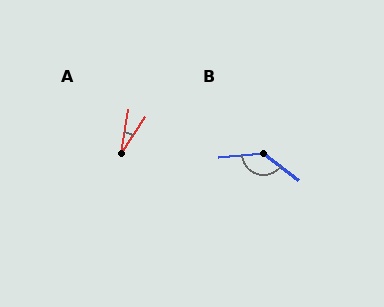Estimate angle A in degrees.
Approximately 25 degrees.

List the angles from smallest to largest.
A (25°), B (138°).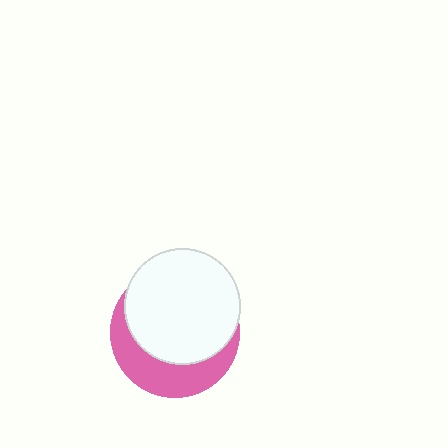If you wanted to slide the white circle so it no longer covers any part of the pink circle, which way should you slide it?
Slide it up — that is the most direct way to separate the two shapes.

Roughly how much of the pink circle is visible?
A small part of it is visible (roughly 35%).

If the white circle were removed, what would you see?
You would see the complete pink circle.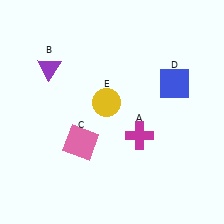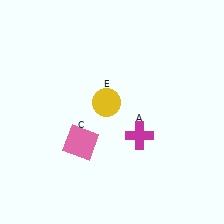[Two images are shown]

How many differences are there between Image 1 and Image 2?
There are 2 differences between the two images.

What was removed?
The blue square (D), the purple triangle (B) were removed in Image 2.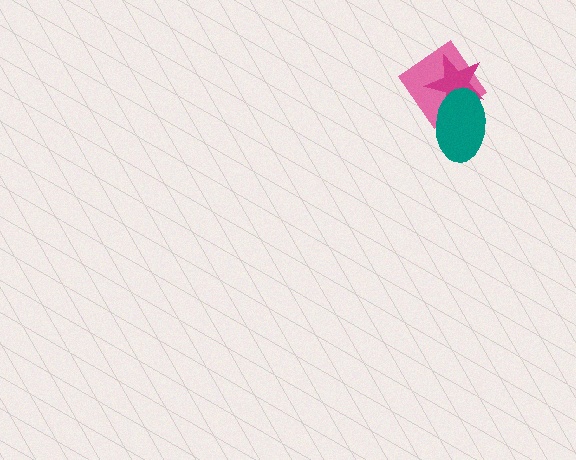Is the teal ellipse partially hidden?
No, no other shape covers it.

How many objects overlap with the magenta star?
2 objects overlap with the magenta star.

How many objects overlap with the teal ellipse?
2 objects overlap with the teal ellipse.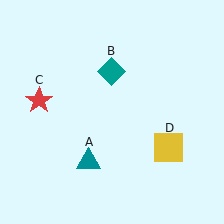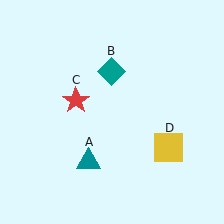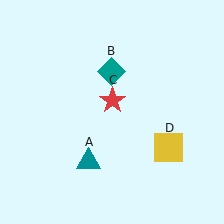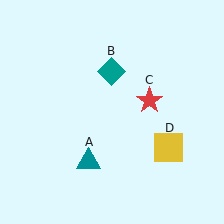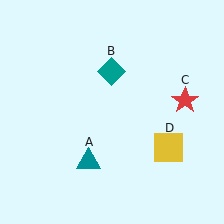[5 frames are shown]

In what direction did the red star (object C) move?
The red star (object C) moved right.